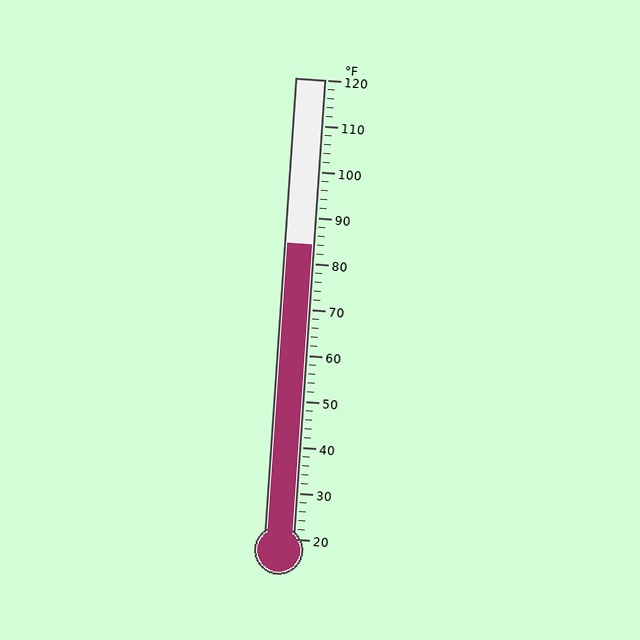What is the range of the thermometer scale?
The thermometer scale ranges from 20°F to 120°F.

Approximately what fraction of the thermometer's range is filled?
The thermometer is filled to approximately 65% of its range.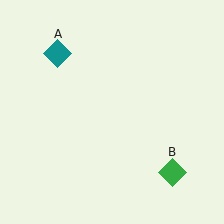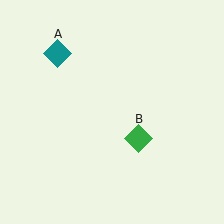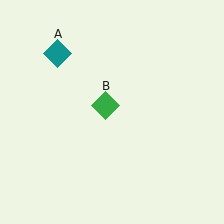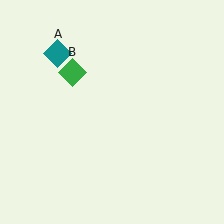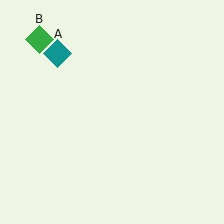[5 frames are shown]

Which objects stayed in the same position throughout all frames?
Teal diamond (object A) remained stationary.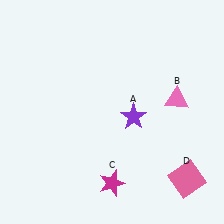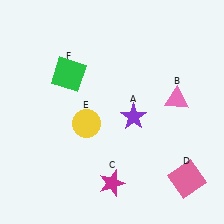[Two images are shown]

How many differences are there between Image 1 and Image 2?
There are 2 differences between the two images.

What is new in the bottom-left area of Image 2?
A yellow circle (E) was added in the bottom-left area of Image 2.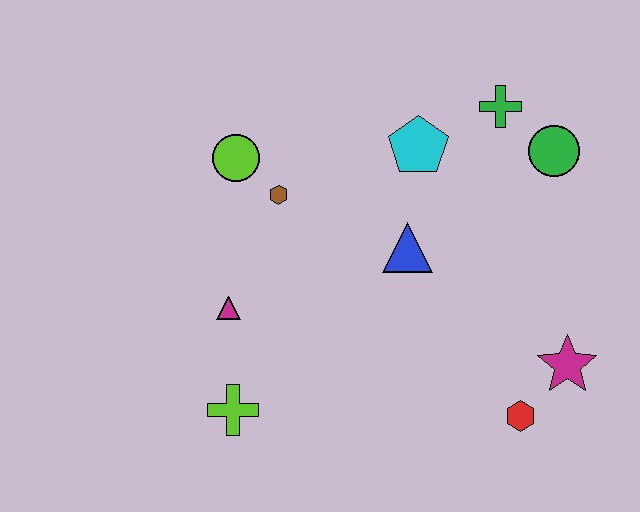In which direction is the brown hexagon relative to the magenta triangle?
The brown hexagon is above the magenta triangle.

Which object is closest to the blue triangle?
The cyan pentagon is closest to the blue triangle.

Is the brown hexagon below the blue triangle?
No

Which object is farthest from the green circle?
The lime cross is farthest from the green circle.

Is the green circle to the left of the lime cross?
No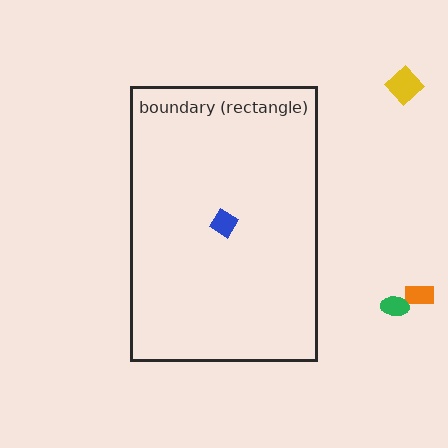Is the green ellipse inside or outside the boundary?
Outside.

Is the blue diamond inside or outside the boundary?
Inside.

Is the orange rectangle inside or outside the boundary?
Outside.